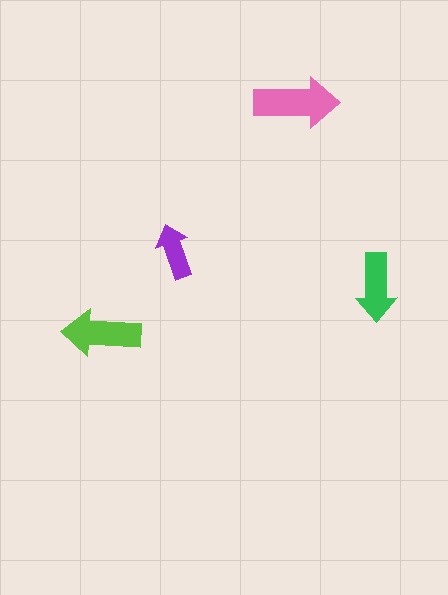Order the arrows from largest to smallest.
the pink one, the lime one, the green one, the purple one.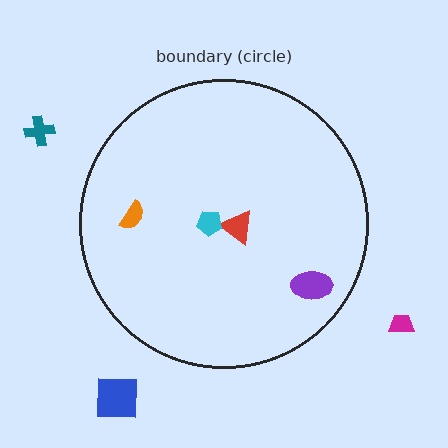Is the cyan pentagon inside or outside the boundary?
Inside.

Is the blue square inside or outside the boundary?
Outside.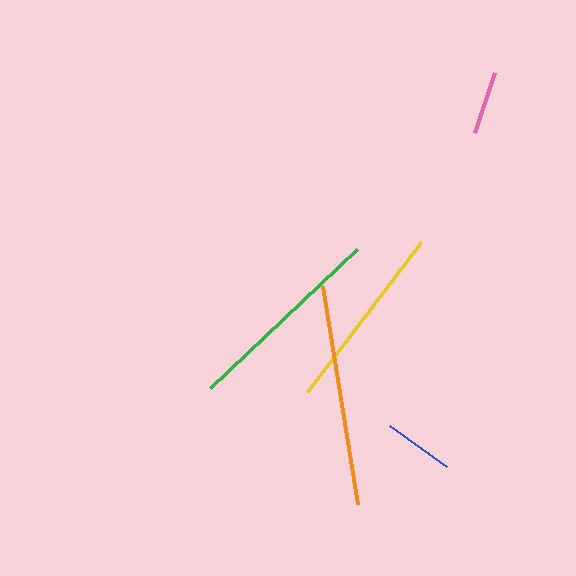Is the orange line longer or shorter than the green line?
The orange line is longer than the green line.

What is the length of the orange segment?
The orange segment is approximately 221 pixels long.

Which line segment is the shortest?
The pink line is the shortest at approximately 63 pixels.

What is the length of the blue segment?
The blue segment is approximately 70 pixels long.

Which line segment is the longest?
The orange line is the longest at approximately 221 pixels.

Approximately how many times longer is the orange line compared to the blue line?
The orange line is approximately 3.1 times the length of the blue line.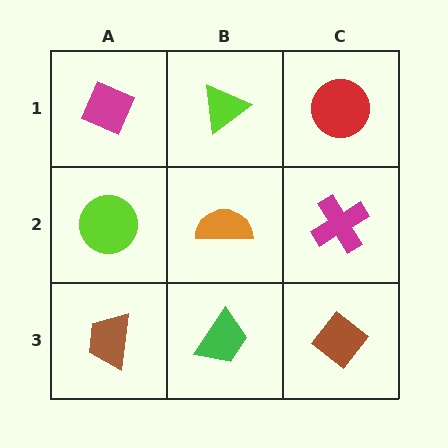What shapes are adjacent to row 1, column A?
A lime circle (row 2, column A), a lime triangle (row 1, column B).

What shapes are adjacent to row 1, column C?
A magenta cross (row 2, column C), a lime triangle (row 1, column B).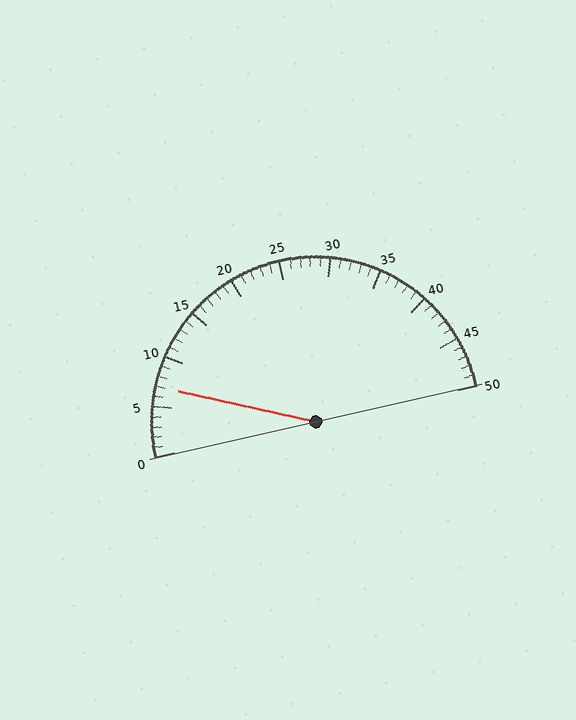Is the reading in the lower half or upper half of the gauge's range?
The reading is in the lower half of the range (0 to 50).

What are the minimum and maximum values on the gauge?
The gauge ranges from 0 to 50.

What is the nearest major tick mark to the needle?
The nearest major tick mark is 5.